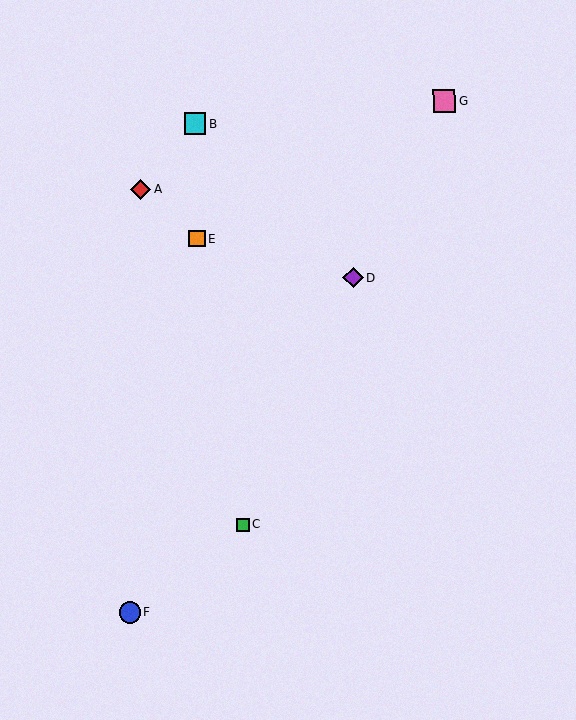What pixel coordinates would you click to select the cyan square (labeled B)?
Click at (195, 124) to select the cyan square B.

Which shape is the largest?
The pink square (labeled G) is the largest.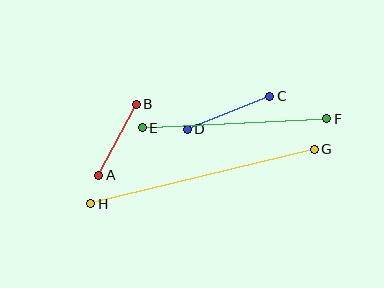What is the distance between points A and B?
The distance is approximately 80 pixels.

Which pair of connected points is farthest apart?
Points G and H are farthest apart.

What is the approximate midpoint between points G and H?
The midpoint is at approximately (202, 177) pixels.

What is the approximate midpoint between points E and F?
The midpoint is at approximately (235, 123) pixels.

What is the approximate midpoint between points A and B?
The midpoint is at approximately (118, 140) pixels.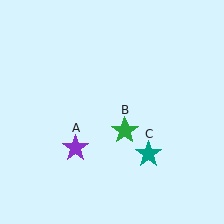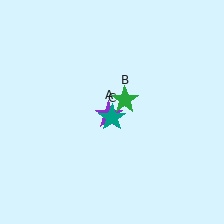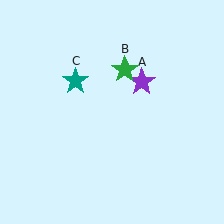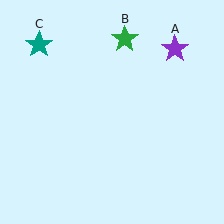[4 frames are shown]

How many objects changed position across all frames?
3 objects changed position: purple star (object A), green star (object B), teal star (object C).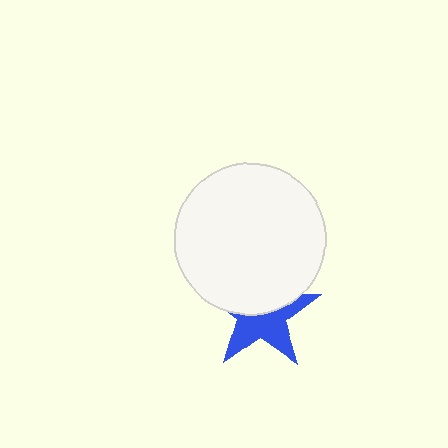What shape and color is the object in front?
The object in front is a white circle.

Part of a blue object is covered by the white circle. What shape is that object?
It is a star.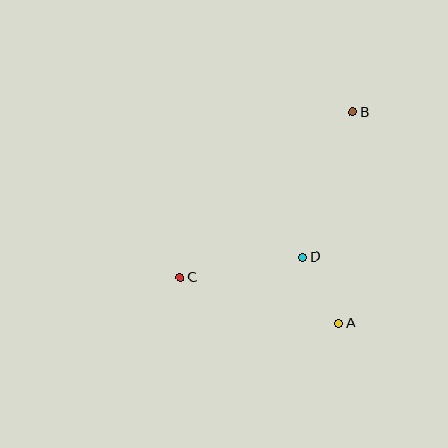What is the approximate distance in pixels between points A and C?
The distance between A and C is approximately 165 pixels.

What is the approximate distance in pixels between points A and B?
The distance between A and B is approximately 211 pixels.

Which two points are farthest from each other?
Points B and C are farthest from each other.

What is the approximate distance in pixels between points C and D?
The distance between C and D is approximately 124 pixels.